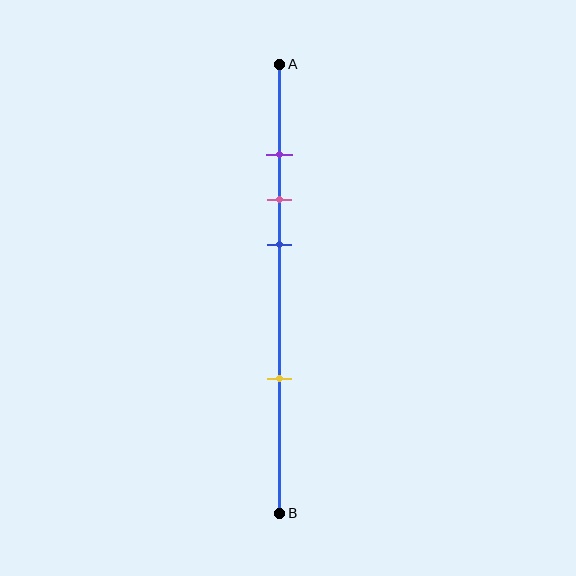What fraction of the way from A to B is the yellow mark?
The yellow mark is approximately 70% (0.7) of the way from A to B.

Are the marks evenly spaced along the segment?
No, the marks are not evenly spaced.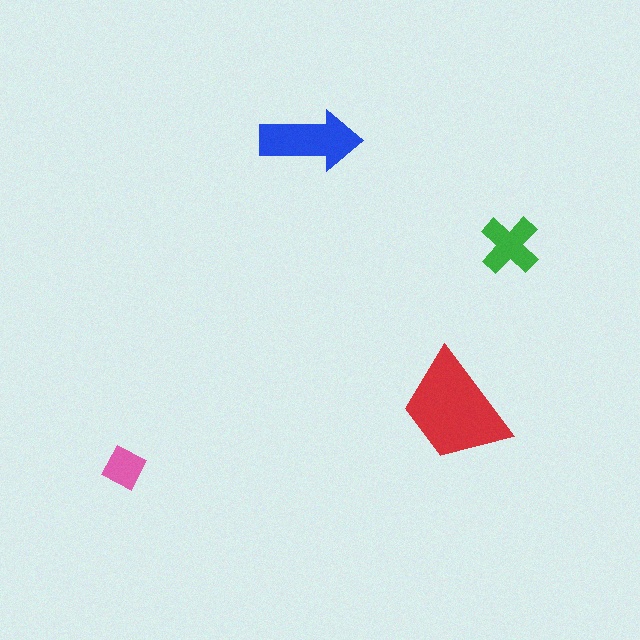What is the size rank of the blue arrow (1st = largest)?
2nd.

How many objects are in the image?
There are 4 objects in the image.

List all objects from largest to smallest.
The red trapezoid, the blue arrow, the green cross, the pink diamond.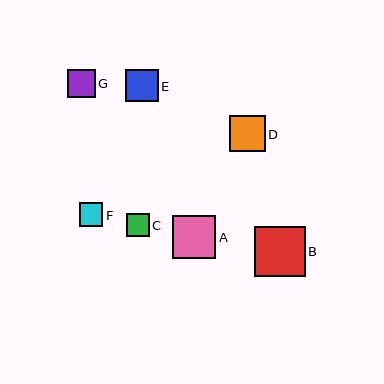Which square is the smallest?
Square C is the smallest with a size of approximately 23 pixels.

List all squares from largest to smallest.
From largest to smallest: B, A, D, E, G, F, C.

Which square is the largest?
Square B is the largest with a size of approximately 50 pixels.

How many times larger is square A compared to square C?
Square A is approximately 1.9 times the size of square C.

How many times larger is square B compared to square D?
Square B is approximately 1.4 times the size of square D.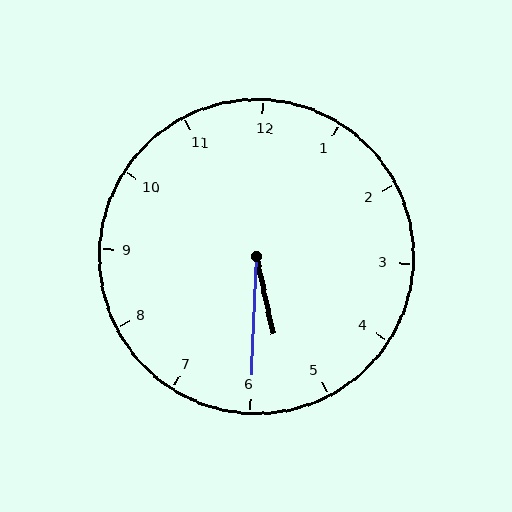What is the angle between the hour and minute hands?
Approximately 15 degrees.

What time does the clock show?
5:30.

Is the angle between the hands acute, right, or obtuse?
It is acute.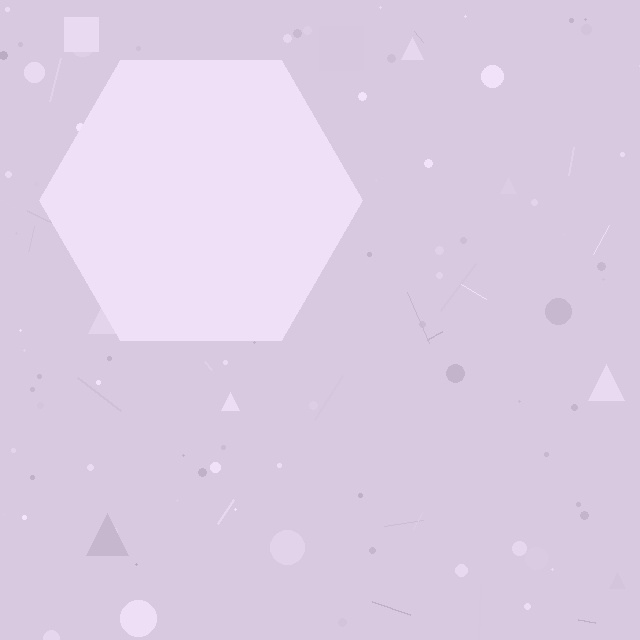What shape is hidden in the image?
A hexagon is hidden in the image.